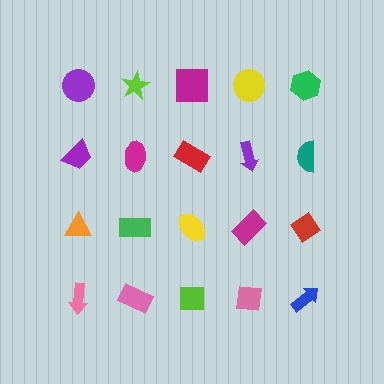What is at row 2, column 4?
A purple arrow.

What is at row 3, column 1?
An orange triangle.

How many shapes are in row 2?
5 shapes.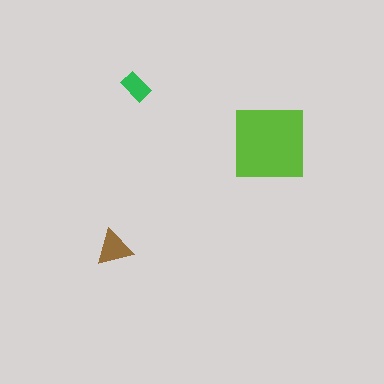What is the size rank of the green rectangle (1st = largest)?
3rd.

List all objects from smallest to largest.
The green rectangle, the brown triangle, the lime square.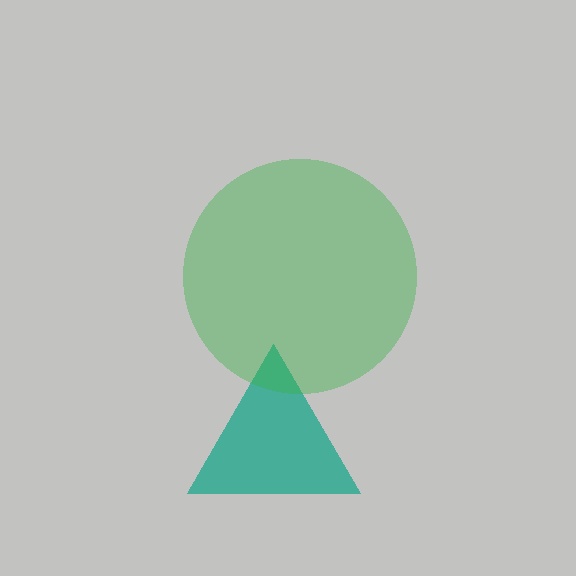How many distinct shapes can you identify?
There are 2 distinct shapes: a teal triangle, a green circle.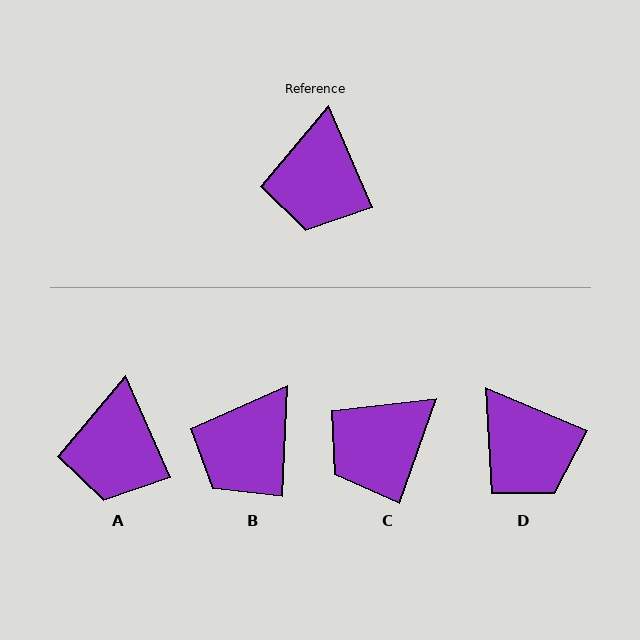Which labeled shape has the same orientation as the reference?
A.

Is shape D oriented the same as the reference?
No, it is off by about 44 degrees.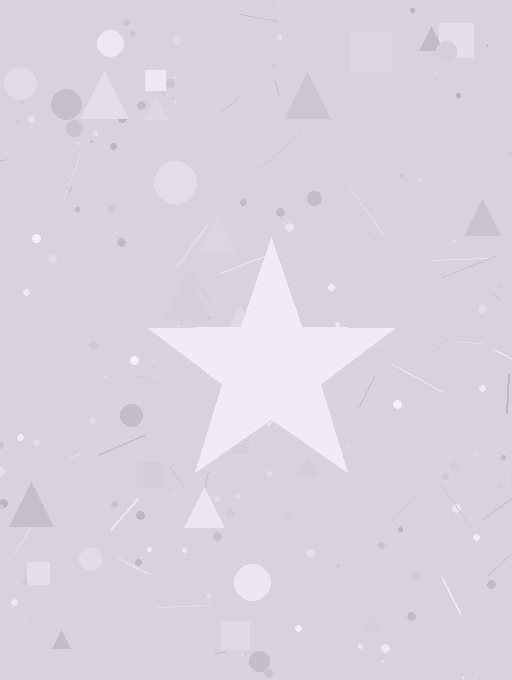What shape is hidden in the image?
A star is hidden in the image.